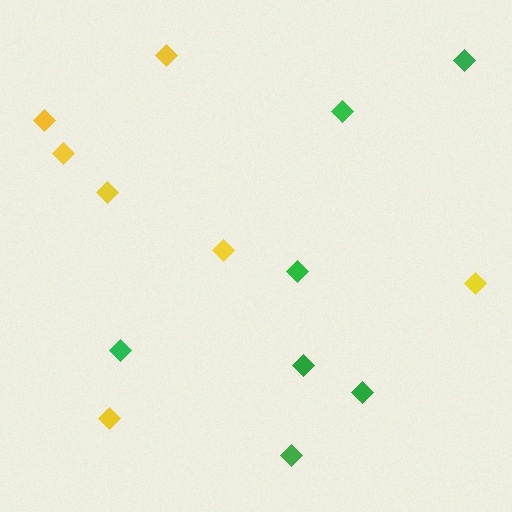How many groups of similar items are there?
There are 2 groups: one group of yellow diamonds (7) and one group of green diamonds (7).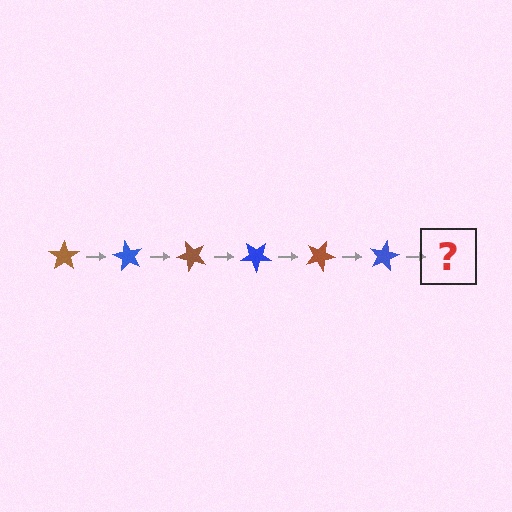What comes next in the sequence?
The next element should be a brown star, rotated 360 degrees from the start.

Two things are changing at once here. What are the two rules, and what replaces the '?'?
The two rules are that it rotates 60 degrees each step and the color cycles through brown and blue. The '?' should be a brown star, rotated 360 degrees from the start.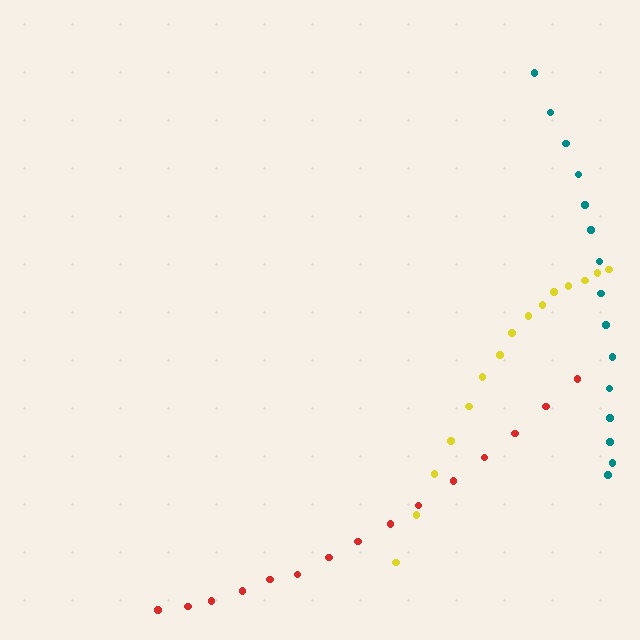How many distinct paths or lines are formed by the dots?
There are 3 distinct paths.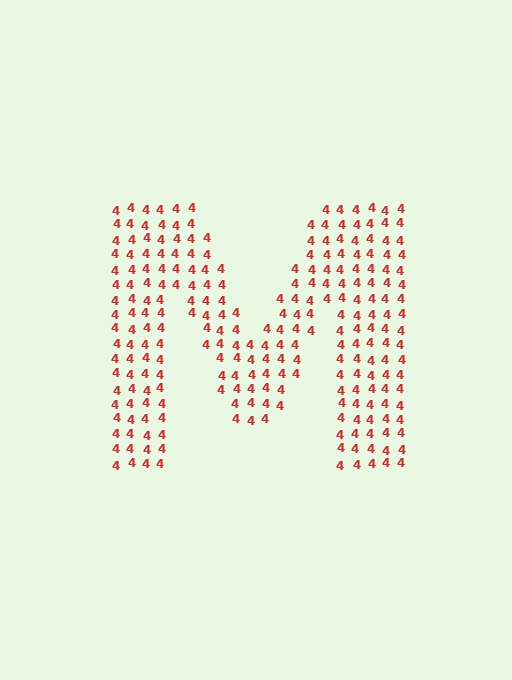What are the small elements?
The small elements are digit 4's.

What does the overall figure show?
The overall figure shows the letter M.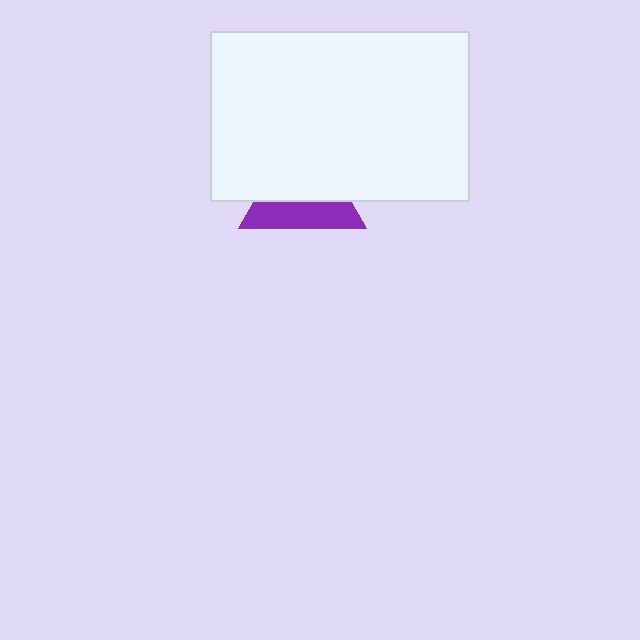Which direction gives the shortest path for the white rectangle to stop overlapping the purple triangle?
Moving up gives the shortest separation.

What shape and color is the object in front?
The object in front is a white rectangle.